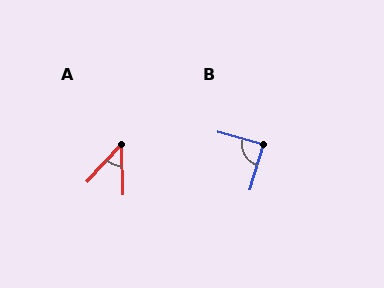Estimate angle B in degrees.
Approximately 89 degrees.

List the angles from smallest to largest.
A (44°), B (89°).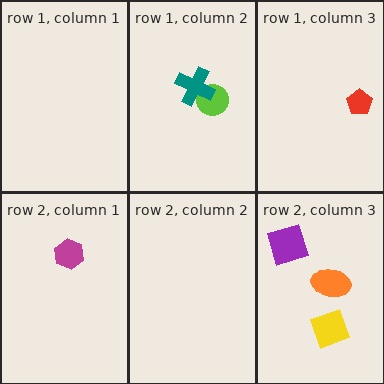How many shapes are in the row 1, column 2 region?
2.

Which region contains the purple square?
The row 2, column 3 region.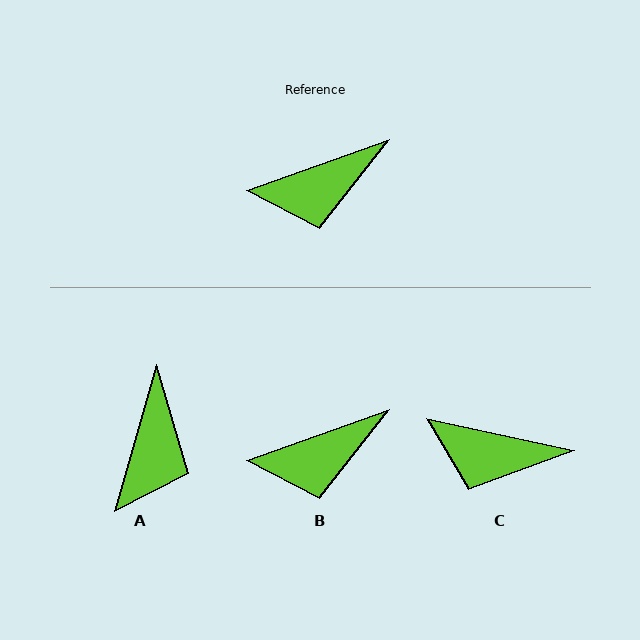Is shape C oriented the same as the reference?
No, it is off by about 32 degrees.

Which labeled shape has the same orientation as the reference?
B.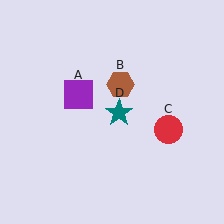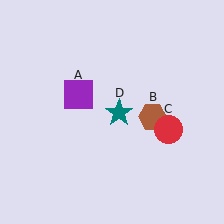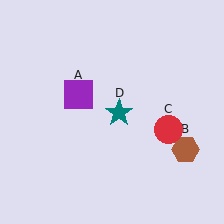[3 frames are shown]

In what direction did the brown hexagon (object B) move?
The brown hexagon (object B) moved down and to the right.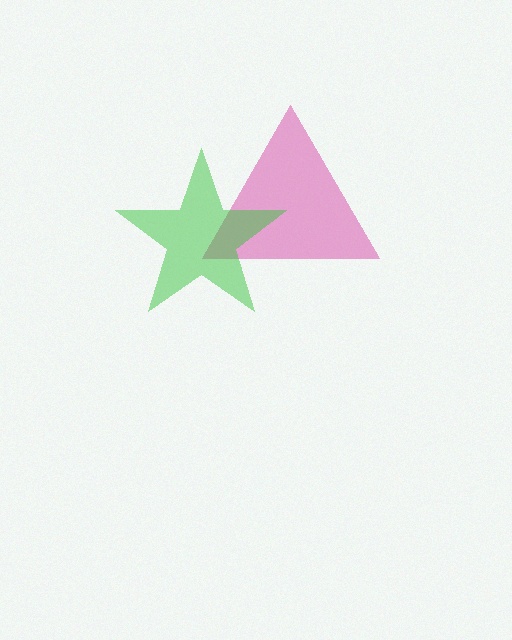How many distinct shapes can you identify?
There are 2 distinct shapes: a magenta triangle, a green star.